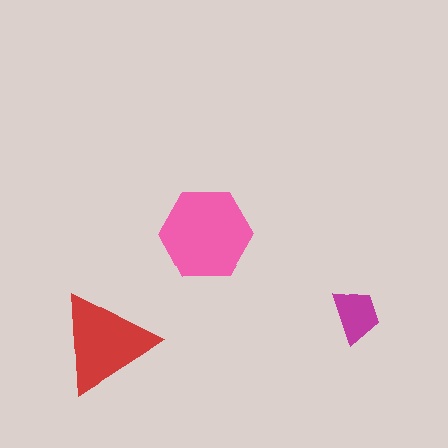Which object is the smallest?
The magenta trapezoid.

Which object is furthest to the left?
The red triangle is leftmost.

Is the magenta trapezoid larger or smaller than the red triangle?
Smaller.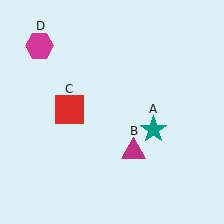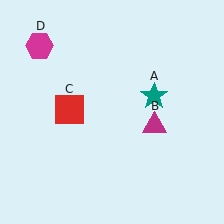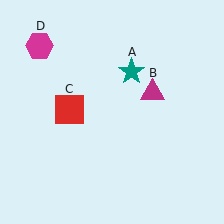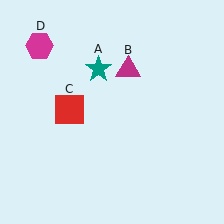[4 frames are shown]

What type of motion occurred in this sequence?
The teal star (object A), magenta triangle (object B) rotated counterclockwise around the center of the scene.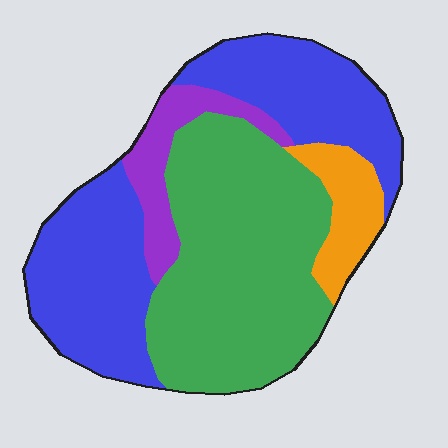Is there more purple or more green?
Green.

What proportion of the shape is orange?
Orange covers 8% of the shape.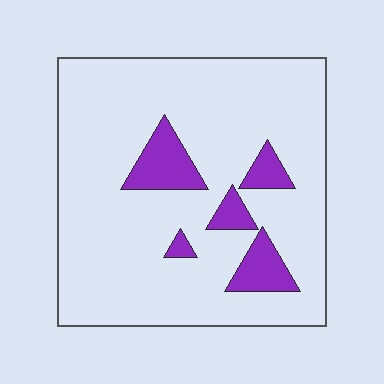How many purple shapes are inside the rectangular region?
5.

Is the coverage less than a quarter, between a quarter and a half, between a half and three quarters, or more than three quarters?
Less than a quarter.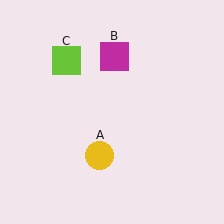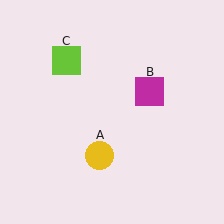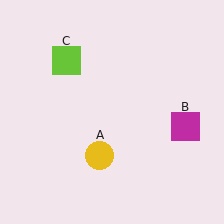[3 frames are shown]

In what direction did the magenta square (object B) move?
The magenta square (object B) moved down and to the right.